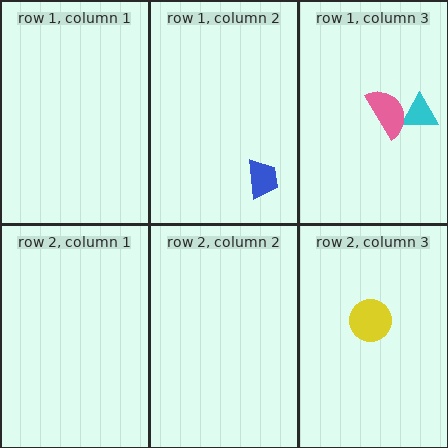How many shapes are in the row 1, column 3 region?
2.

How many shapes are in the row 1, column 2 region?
1.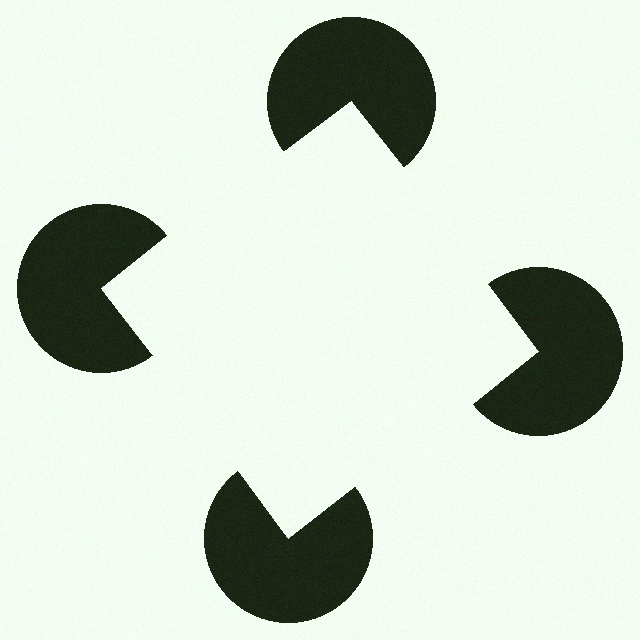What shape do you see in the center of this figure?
An illusory square — its edges are inferred from the aligned wedge cuts in the pac-man discs, not physically drawn.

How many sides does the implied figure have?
4 sides.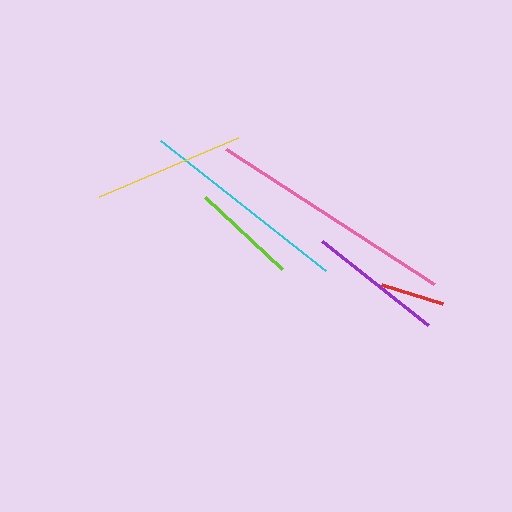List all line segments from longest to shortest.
From longest to shortest: pink, cyan, yellow, purple, lime, red.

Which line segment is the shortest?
The red line is the shortest at approximately 64 pixels.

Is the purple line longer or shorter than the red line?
The purple line is longer than the red line.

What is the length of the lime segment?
The lime segment is approximately 105 pixels long.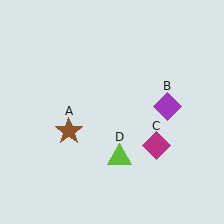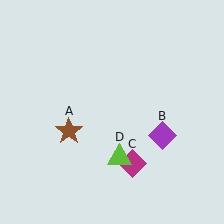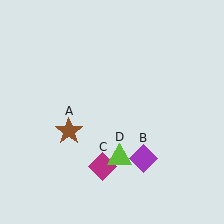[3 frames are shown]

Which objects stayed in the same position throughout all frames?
Brown star (object A) and lime triangle (object D) remained stationary.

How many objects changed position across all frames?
2 objects changed position: purple diamond (object B), magenta diamond (object C).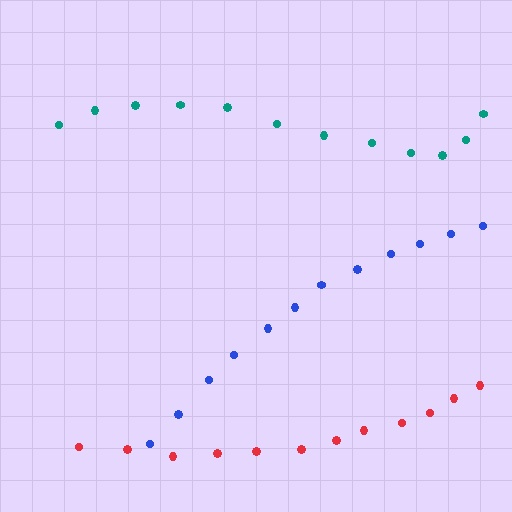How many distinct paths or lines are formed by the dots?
There are 3 distinct paths.